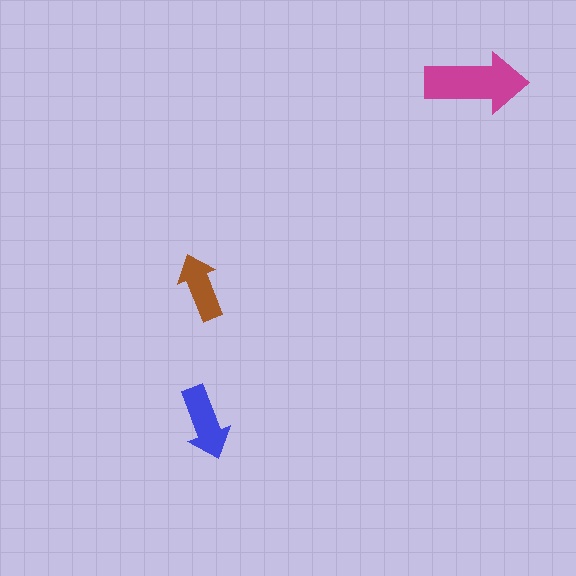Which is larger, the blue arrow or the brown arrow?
The blue one.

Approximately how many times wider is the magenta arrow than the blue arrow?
About 1.5 times wider.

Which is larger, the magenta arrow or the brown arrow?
The magenta one.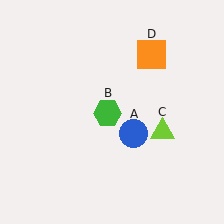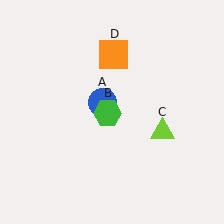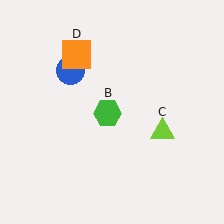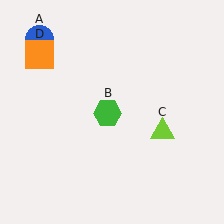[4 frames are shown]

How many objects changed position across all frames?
2 objects changed position: blue circle (object A), orange square (object D).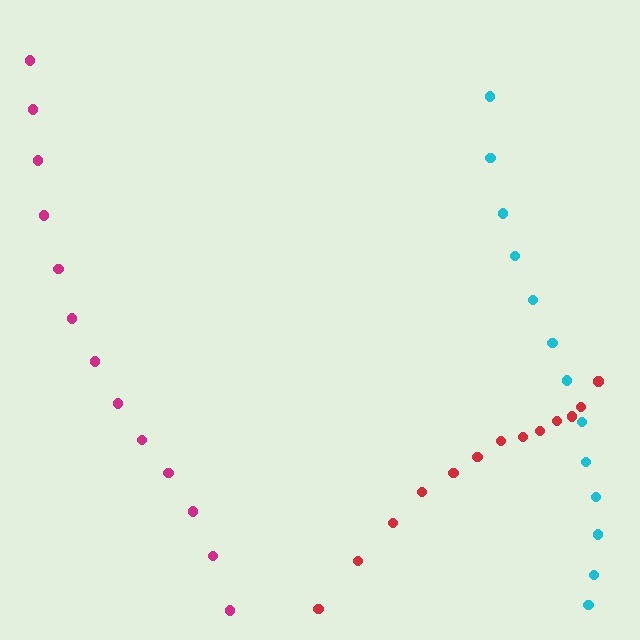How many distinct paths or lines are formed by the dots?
There are 3 distinct paths.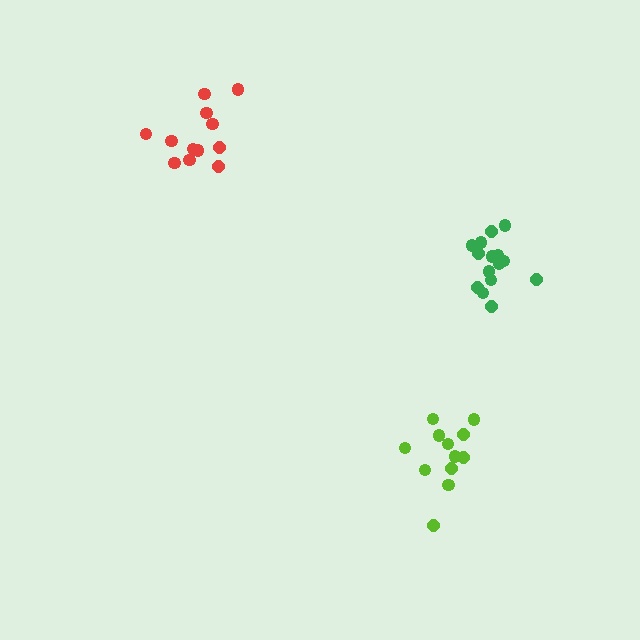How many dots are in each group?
Group 1: 16 dots, Group 2: 12 dots, Group 3: 12 dots (40 total).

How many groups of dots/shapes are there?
There are 3 groups.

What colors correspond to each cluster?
The clusters are colored: green, red, lime.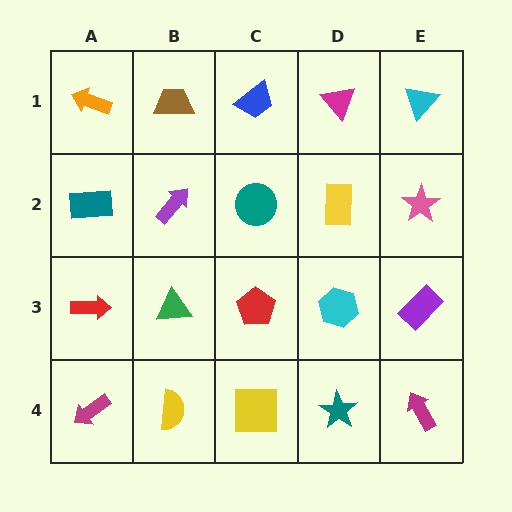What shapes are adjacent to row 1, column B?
A purple arrow (row 2, column B), an orange arrow (row 1, column A), a blue trapezoid (row 1, column C).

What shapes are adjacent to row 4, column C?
A red pentagon (row 3, column C), a yellow semicircle (row 4, column B), a teal star (row 4, column D).